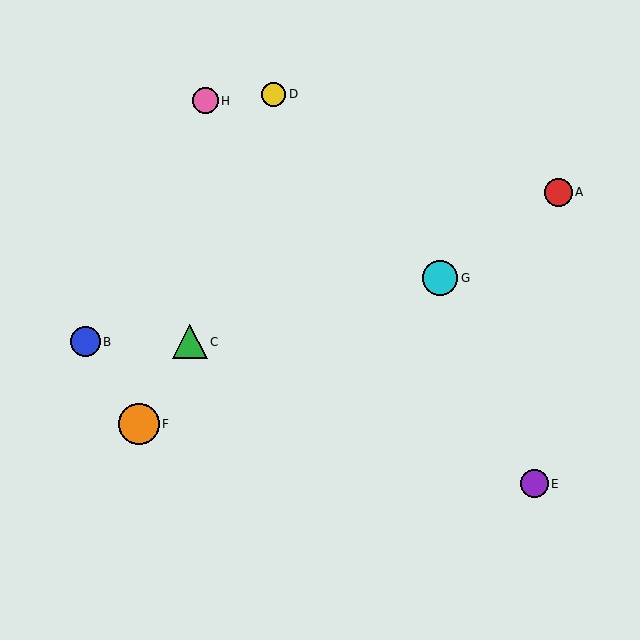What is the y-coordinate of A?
Object A is at y≈192.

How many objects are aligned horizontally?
2 objects (B, C) are aligned horizontally.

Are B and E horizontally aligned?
No, B is at y≈342 and E is at y≈484.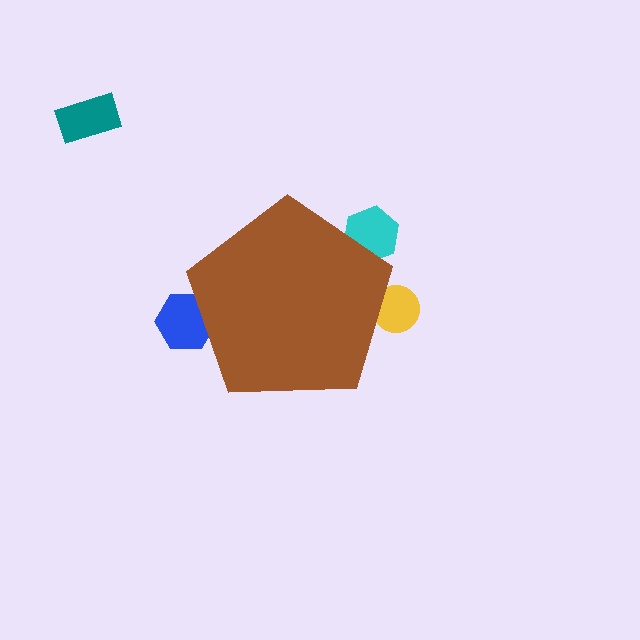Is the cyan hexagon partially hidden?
Yes, the cyan hexagon is partially hidden behind the brown pentagon.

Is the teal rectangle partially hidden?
No, the teal rectangle is fully visible.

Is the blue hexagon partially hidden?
Yes, the blue hexagon is partially hidden behind the brown pentagon.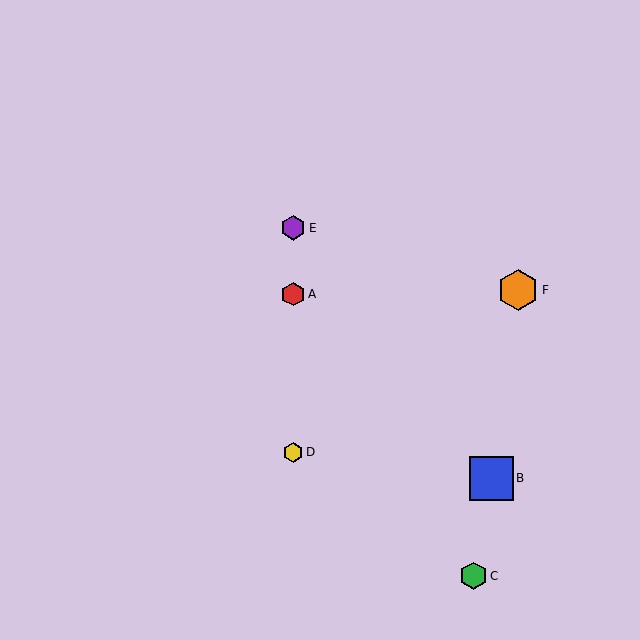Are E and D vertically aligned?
Yes, both are at x≈293.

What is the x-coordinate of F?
Object F is at x≈518.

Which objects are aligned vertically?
Objects A, D, E are aligned vertically.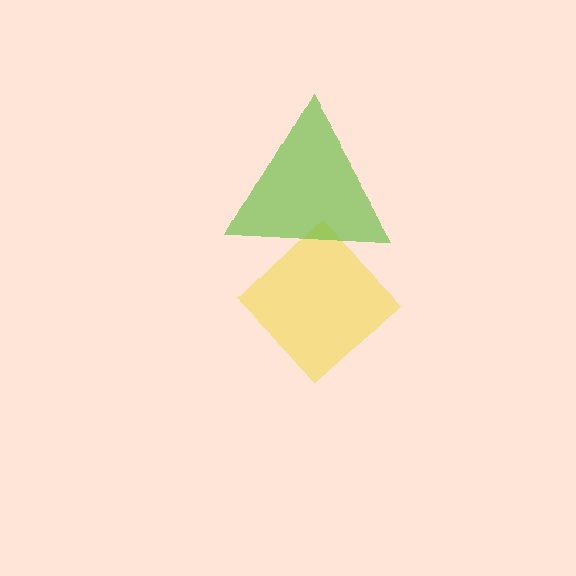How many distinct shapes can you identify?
There are 2 distinct shapes: a yellow diamond, a lime triangle.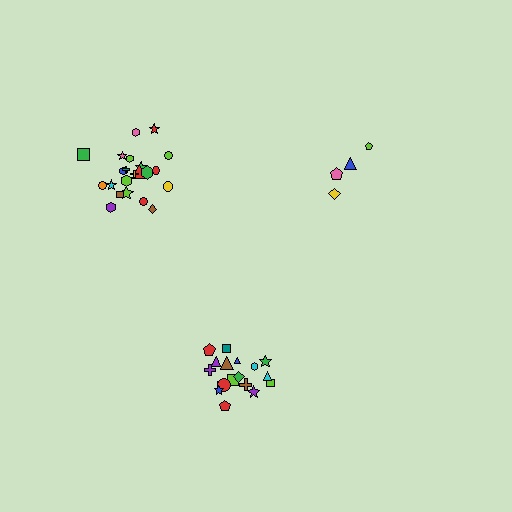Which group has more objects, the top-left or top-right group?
The top-left group.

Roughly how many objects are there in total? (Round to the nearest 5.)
Roughly 45 objects in total.